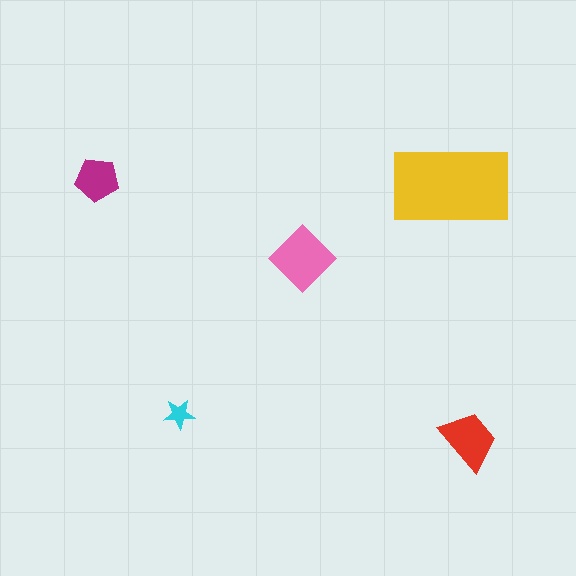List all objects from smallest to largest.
The cyan star, the magenta pentagon, the red trapezoid, the pink diamond, the yellow rectangle.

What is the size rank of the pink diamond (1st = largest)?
2nd.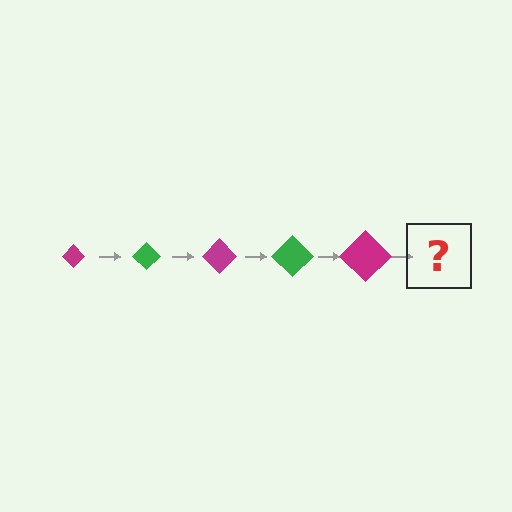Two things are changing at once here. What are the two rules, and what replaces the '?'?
The two rules are that the diamond grows larger each step and the color cycles through magenta and green. The '?' should be a green diamond, larger than the previous one.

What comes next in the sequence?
The next element should be a green diamond, larger than the previous one.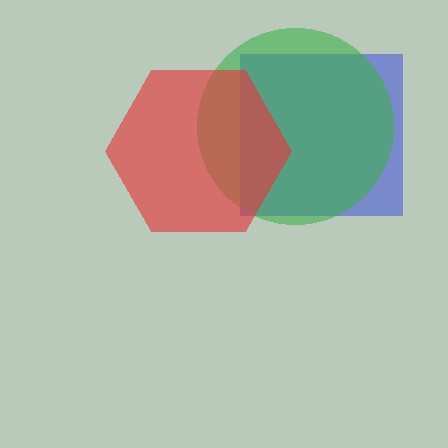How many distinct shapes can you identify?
There are 3 distinct shapes: a blue square, a green circle, a red hexagon.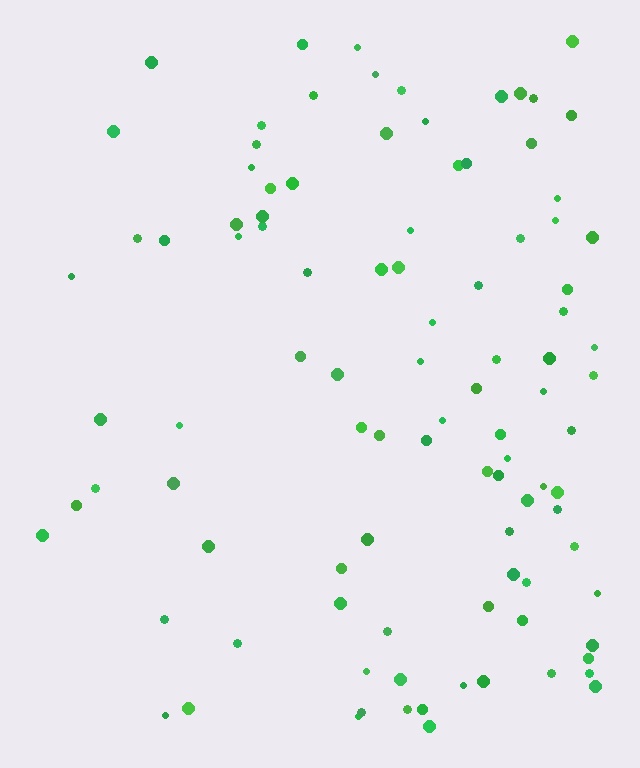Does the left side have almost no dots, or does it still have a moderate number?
Still a moderate number, just noticeably fewer than the right.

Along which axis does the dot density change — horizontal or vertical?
Horizontal.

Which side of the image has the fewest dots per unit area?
The left.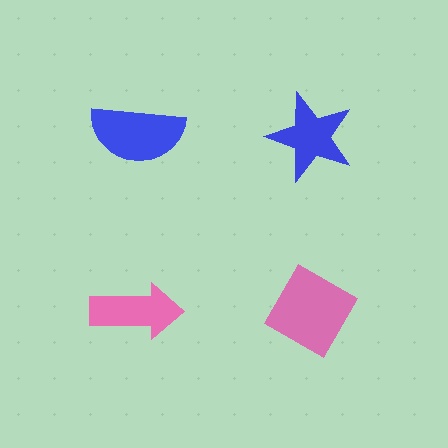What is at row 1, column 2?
A blue star.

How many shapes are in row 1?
2 shapes.